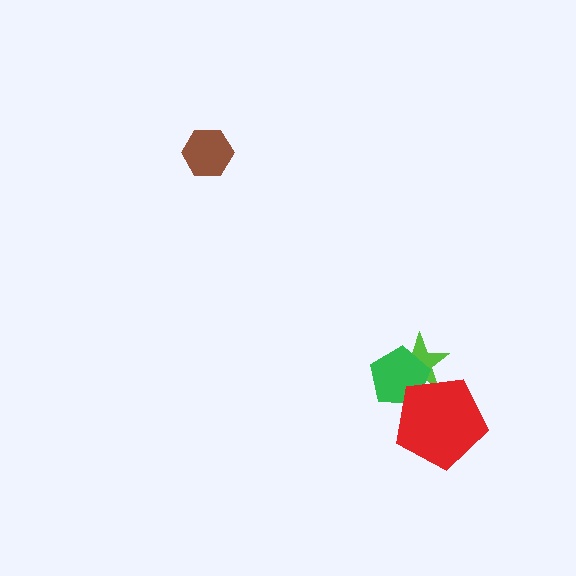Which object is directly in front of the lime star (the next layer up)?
The green pentagon is directly in front of the lime star.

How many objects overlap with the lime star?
2 objects overlap with the lime star.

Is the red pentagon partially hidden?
No, no other shape covers it.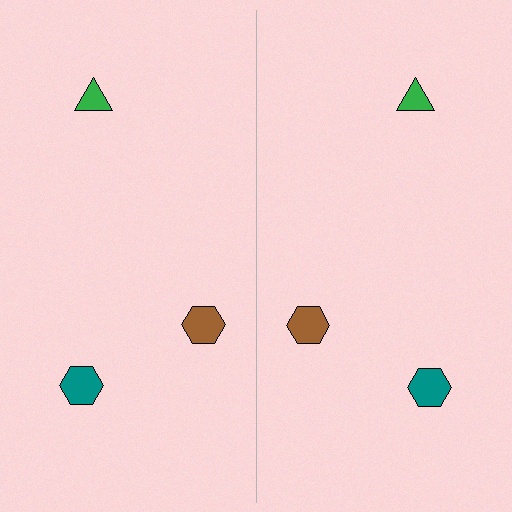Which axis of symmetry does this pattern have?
The pattern has a vertical axis of symmetry running through the center of the image.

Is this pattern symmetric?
Yes, this pattern has bilateral (reflection) symmetry.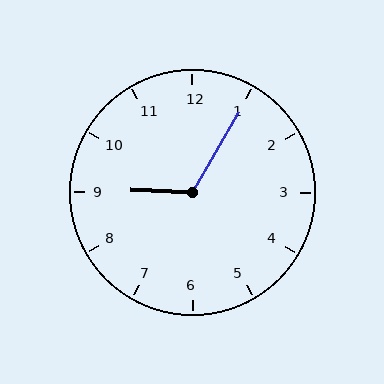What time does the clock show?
9:05.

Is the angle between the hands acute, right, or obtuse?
It is obtuse.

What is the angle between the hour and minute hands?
Approximately 118 degrees.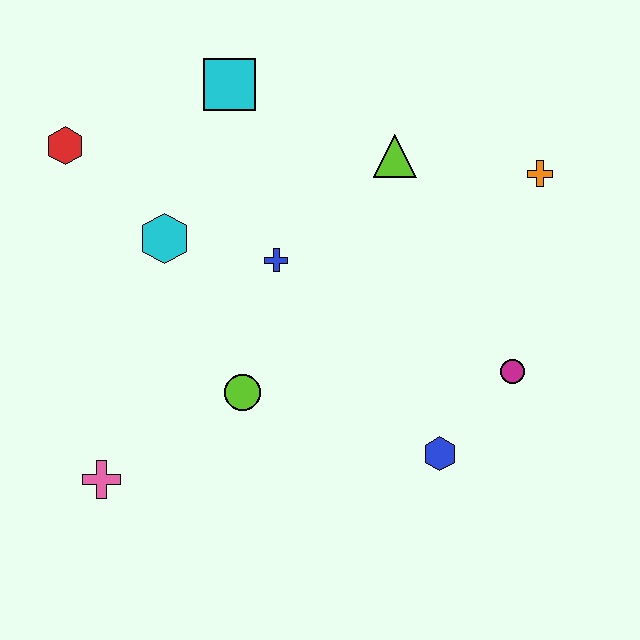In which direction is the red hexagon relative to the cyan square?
The red hexagon is to the left of the cyan square.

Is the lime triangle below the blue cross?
No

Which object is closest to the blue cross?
The cyan hexagon is closest to the blue cross.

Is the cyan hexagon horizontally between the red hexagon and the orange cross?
Yes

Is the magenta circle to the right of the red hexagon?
Yes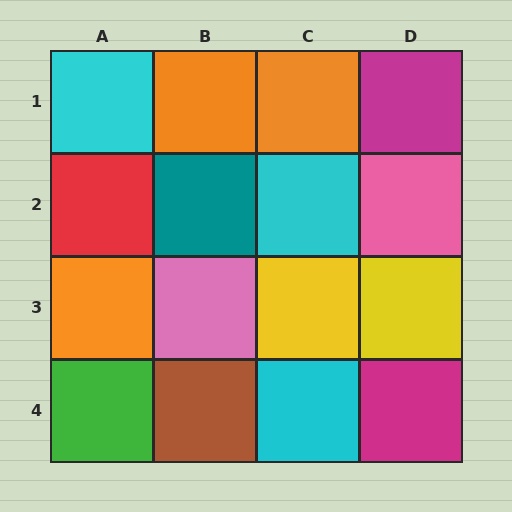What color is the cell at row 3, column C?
Yellow.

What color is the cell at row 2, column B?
Teal.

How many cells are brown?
1 cell is brown.